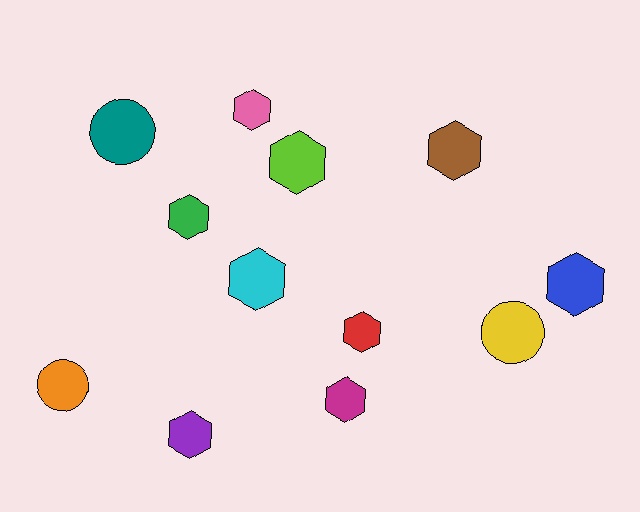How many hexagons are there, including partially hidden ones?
There are 9 hexagons.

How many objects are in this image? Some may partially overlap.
There are 12 objects.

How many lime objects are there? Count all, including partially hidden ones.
There is 1 lime object.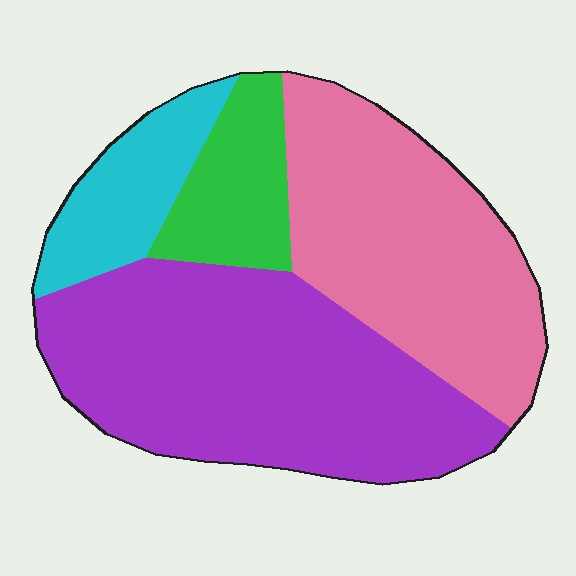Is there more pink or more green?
Pink.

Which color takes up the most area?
Purple, at roughly 45%.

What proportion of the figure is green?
Green covers 11% of the figure.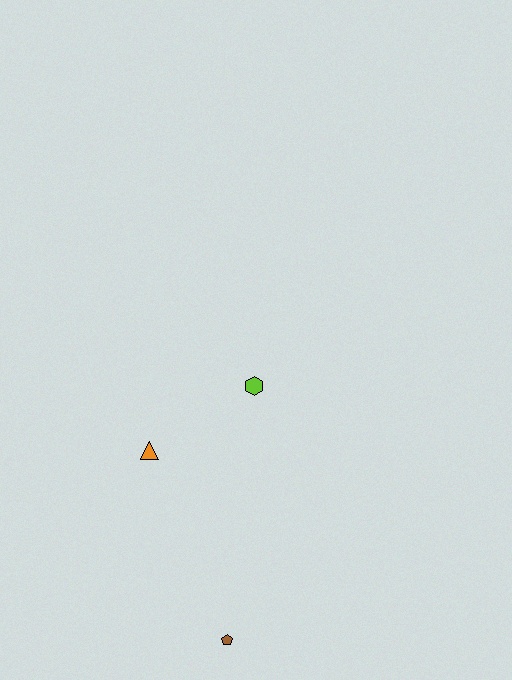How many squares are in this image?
There are no squares.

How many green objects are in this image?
There are no green objects.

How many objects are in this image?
There are 3 objects.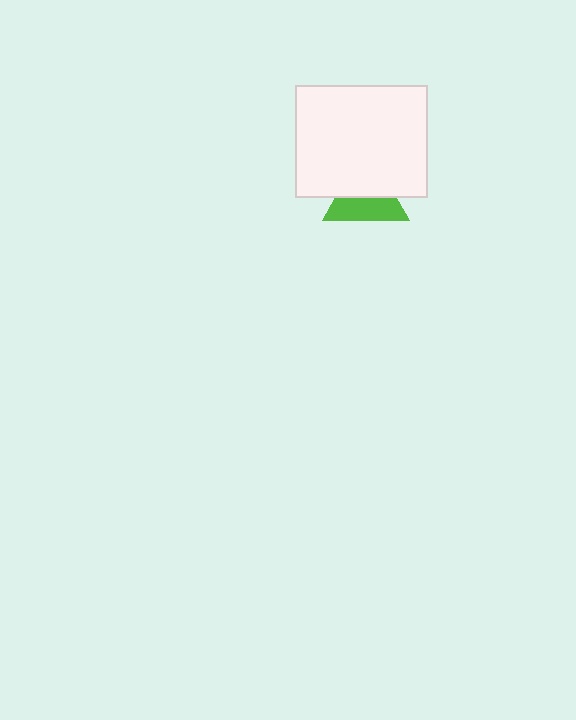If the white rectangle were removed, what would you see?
You would see the complete lime triangle.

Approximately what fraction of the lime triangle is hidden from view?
Roughly 48% of the lime triangle is hidden behind the white rectangle.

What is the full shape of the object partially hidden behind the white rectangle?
The partially hidden object is a lime triangle.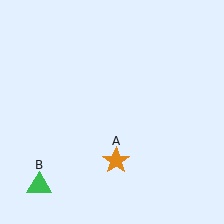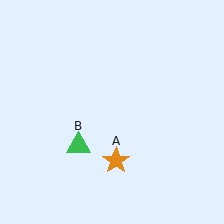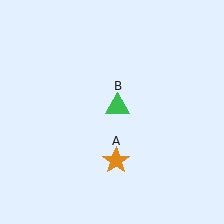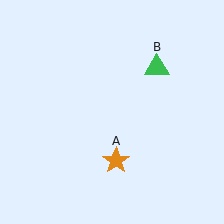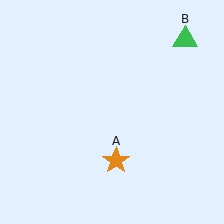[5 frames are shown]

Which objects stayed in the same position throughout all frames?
Orange star (object A) remained stationary.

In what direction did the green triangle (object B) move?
The green triangle (object B) moved up and to the right.